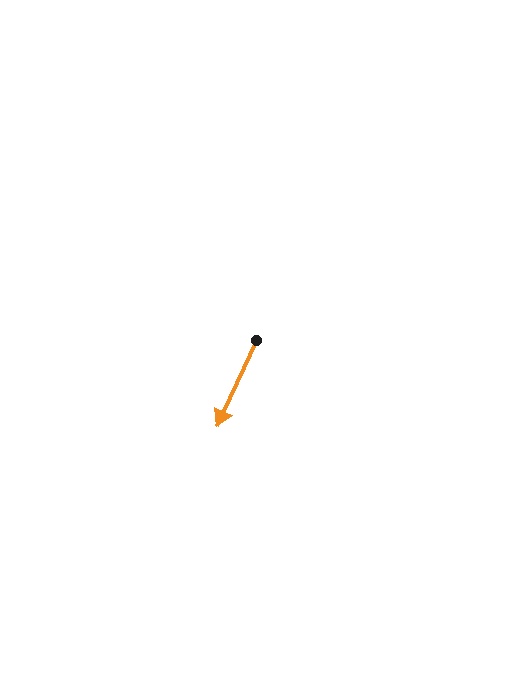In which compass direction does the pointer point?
Southwest.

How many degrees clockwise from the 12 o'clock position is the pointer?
Approximately 205 degrees.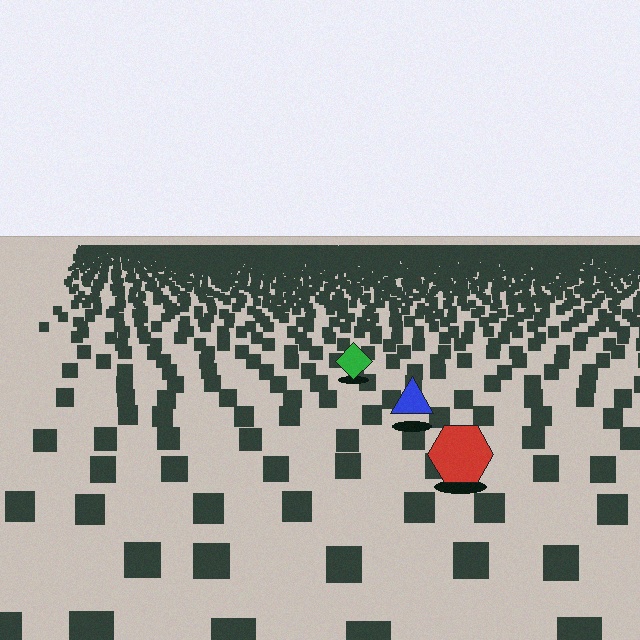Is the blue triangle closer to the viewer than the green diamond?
Yes. The blue triangle is closer — you can tell from the texture gradient: the ground texture is coarser near it.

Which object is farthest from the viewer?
The green diamond is farthest from the viewer. It appears smaller and the ground texture around it is denser.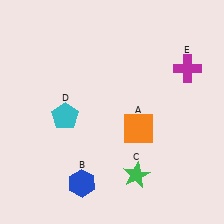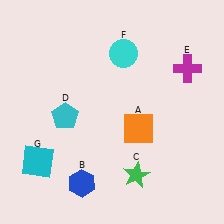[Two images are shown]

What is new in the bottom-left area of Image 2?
A cyan square (G) was added in the bottom-left area of Image 2.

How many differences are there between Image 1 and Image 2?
There are 2 differences between the two images.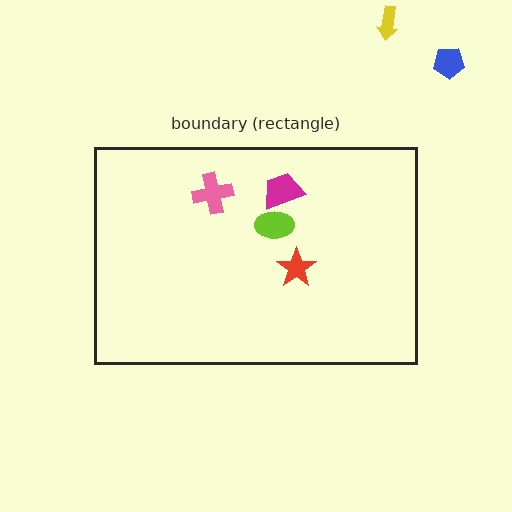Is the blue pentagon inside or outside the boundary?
Outside.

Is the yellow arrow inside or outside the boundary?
Outside.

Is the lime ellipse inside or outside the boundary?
Inside.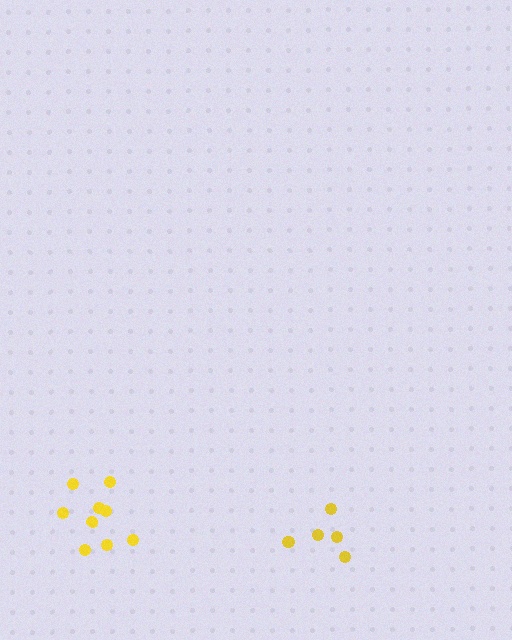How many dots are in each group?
Group 1: 9 dots, Group 2: 5 dots (14 total).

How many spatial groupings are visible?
There are 2 spatial groupings.